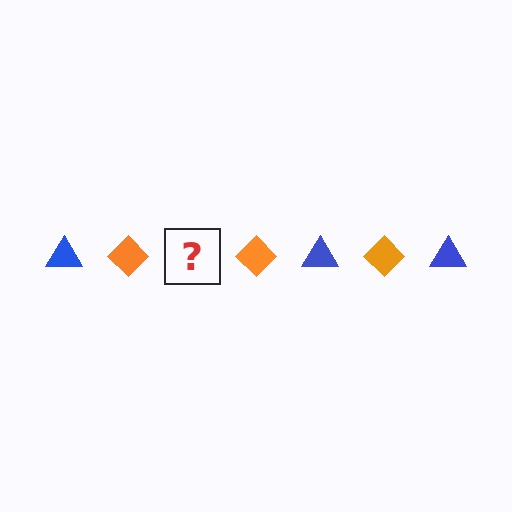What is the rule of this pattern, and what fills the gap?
The rule is that the pattern alternates between blue triangle and orange diamond. The gap should be filled with a blue triangle.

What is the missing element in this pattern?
The missing element is a blue triangle.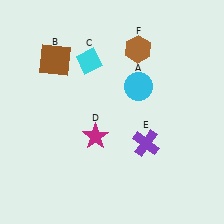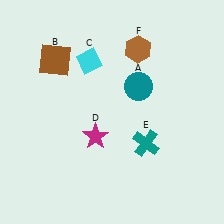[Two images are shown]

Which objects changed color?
A changed from cyan to teal. E changed from purple to teal.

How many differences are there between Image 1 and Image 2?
There are 2 differences between the two images.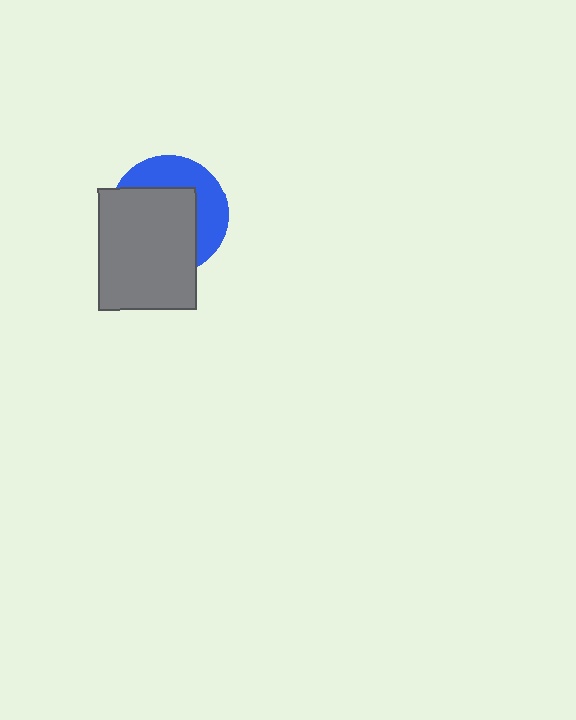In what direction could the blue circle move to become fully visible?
The blue circle could move toward the upper-right. That would shift it out from behind the gray rectangle entirely.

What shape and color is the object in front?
The object in front is a gray rectangle.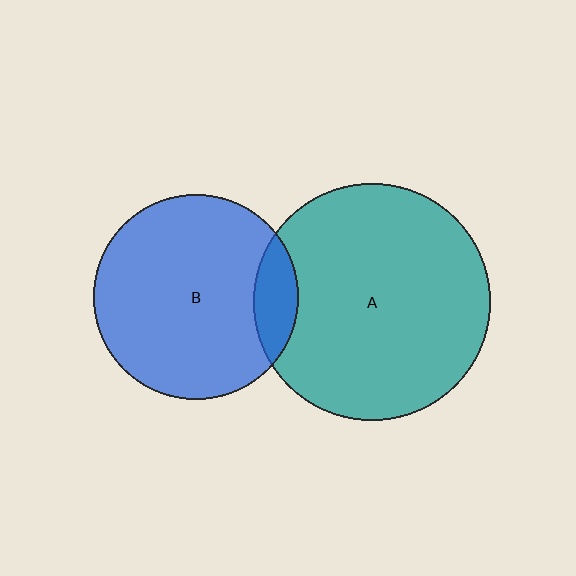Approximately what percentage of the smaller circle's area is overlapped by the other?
Approximately 10%.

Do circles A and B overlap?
Yes.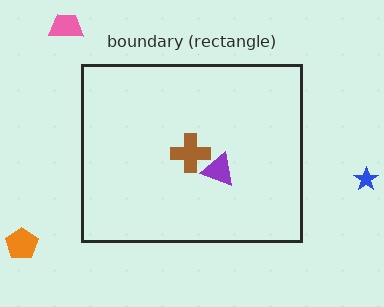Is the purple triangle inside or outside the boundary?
Inside.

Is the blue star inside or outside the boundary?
Outside.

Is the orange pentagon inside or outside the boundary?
Outside.